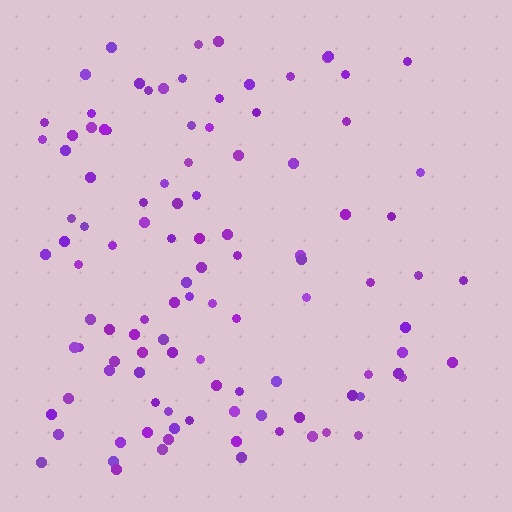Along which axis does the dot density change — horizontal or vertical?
Horizontal.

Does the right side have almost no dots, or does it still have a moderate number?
Still a moderate number, just noticeably fewer than the left.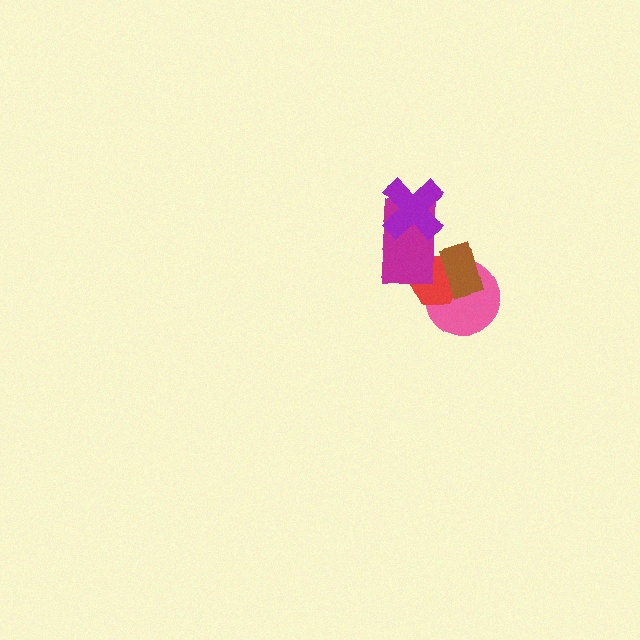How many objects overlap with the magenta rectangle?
3 objects overlap with the magenta rectangle.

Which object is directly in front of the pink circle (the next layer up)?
The red hexagon is directly in front of the pink circle.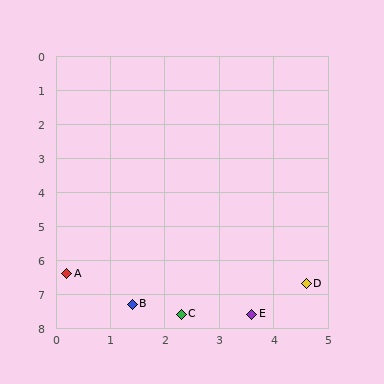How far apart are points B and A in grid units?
Points B and A are about 1.5 grid units apart.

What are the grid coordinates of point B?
Point B is at approximately (1.4, 7.3).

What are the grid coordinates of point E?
Point E is at approximately (3.6, 7.6).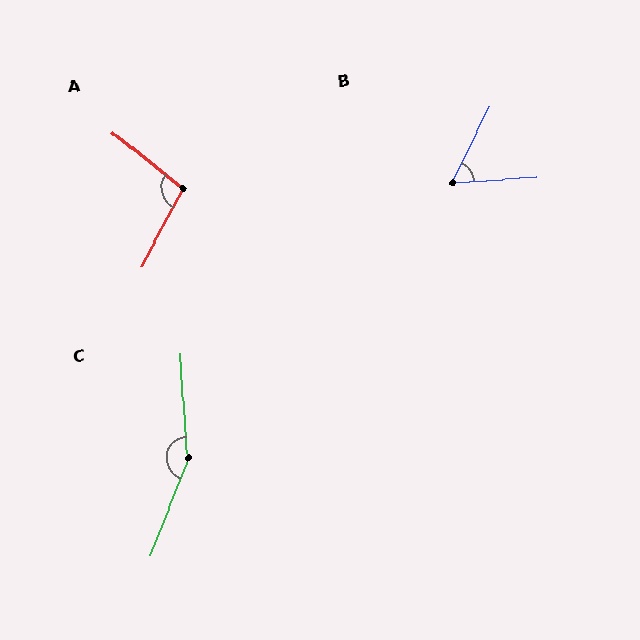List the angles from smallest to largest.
B (60°), A (100°), C (154°).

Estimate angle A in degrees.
Approximately 100 degrees.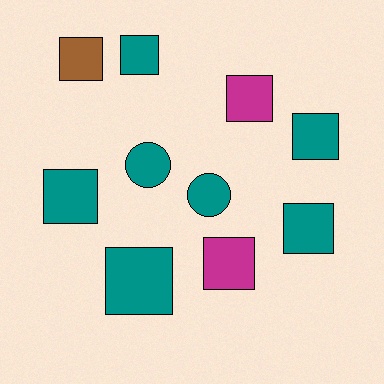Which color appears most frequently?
Teal, with 7 objects.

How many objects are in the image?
There are 10 objects.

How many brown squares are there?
There is 1 brown square.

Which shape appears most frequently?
Square, with 8 objects.